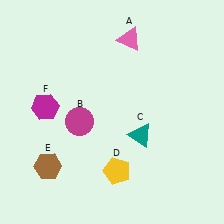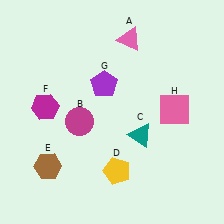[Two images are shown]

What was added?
A purple pentagon (G), a pink square (H) were added in Image 2.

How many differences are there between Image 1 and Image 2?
There are 2 differences between the two images.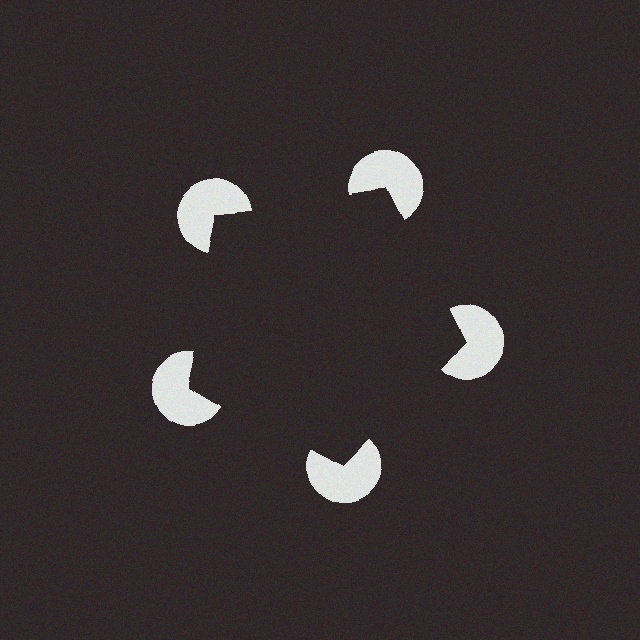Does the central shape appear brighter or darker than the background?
It typically appears slightly darker than the background, even though no actual brightness change is drawn.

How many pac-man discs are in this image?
There are 5 — one at each vertex of the illusory pentagon.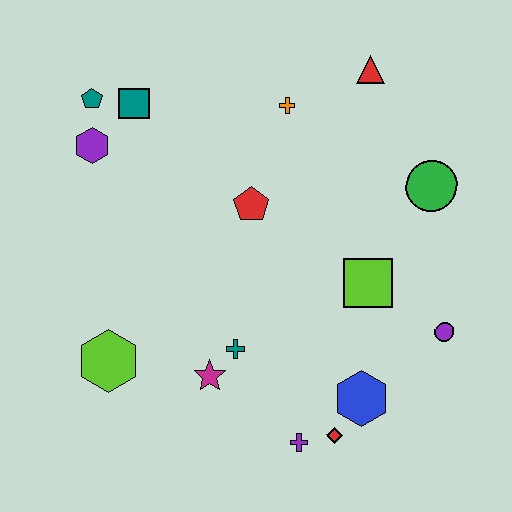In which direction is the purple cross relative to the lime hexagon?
The purple cross is to the right of the lime hexagon.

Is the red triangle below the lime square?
No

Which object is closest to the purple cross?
The red diamond is closest to the purple cross.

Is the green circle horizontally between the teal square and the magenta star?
No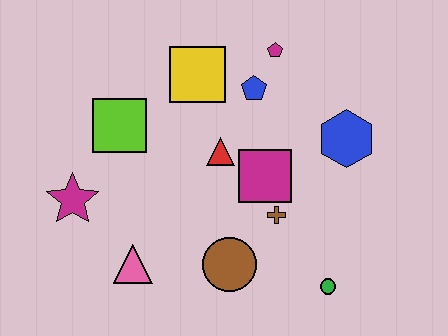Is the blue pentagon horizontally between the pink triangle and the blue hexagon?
Yes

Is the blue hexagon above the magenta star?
Yes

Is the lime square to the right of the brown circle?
No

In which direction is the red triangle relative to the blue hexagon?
The red triangle is to the left of the blue hexagon.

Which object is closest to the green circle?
The brown cross is closest to the green circle.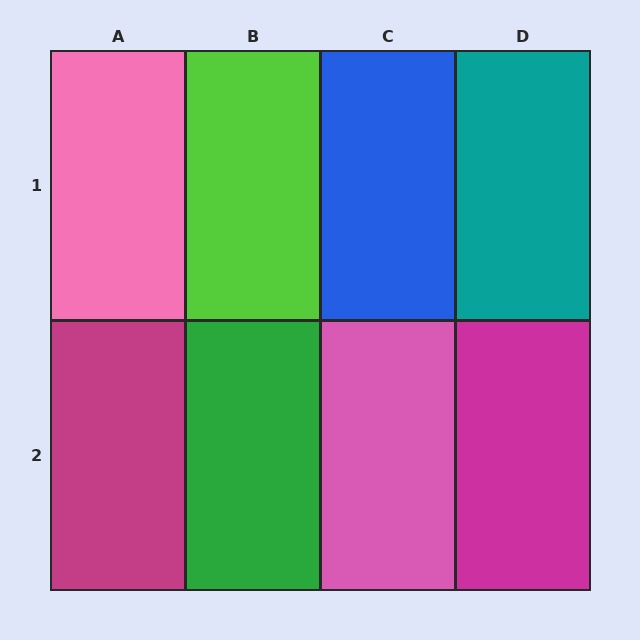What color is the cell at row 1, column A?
Pink.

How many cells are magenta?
2 cells are magenta.